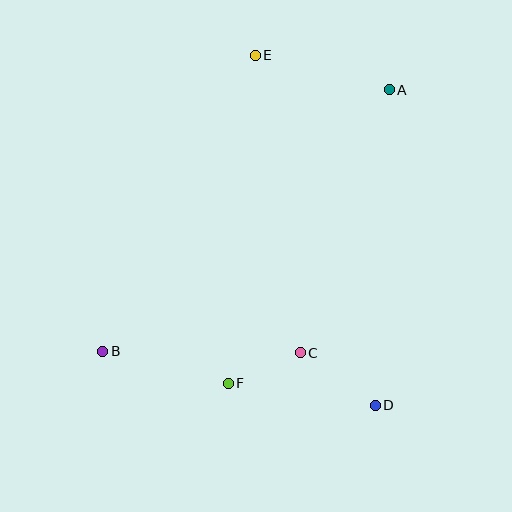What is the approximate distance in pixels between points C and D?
The distance between C and D is approximately 91 pixels.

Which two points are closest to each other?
Points C and F are closest to each other.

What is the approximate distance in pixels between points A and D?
The distance between A and D is approximately 316 pixels.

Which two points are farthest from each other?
Points A and B are farthest from each other.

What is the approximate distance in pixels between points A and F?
The distance between A and F is approximately 335 pixels.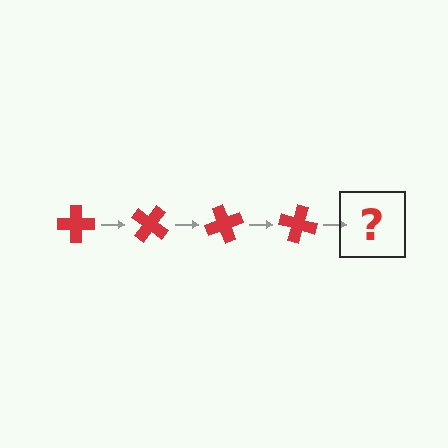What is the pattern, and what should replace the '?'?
The pattern is that the cross rotates 35 degrees each step. The '?' should be a red cross rotated 140 degrees.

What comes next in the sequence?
The next element should be a red cross rotated 140 degrees.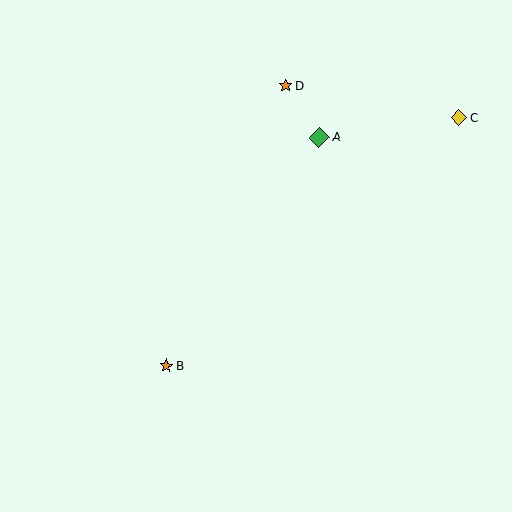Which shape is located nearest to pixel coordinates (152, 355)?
The orange star (labeled B) at (166, 366) is nearest to that location.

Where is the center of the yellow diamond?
The center of the yellow diamond is at (459, 118).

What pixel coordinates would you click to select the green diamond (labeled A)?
Click at (319, 137) to select the green diamond A.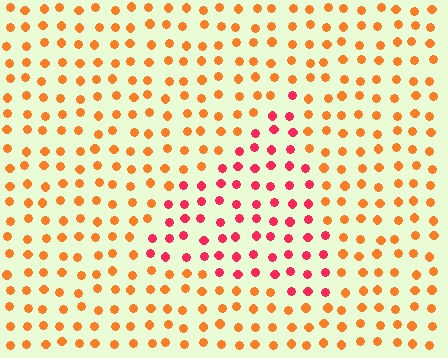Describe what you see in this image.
The image is filled with small orange elements in a uniform arrangement. A triangle-shaped region is visible where the elements are tinted to a slightly different hue, forming a subtle color boundary.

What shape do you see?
I see a triangle.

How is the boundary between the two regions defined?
The boundary is defined purely by a slight shift in hue (about 39 degrees). Spacing, size, and orientation are identical on both sides.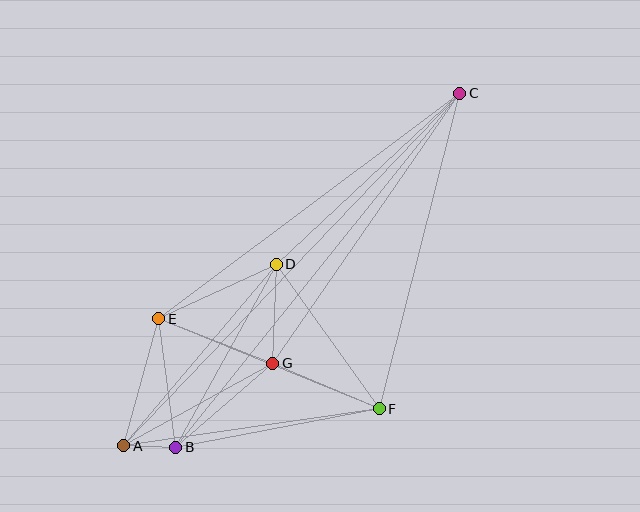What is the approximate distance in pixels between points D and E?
The distance between D and E is approximately 130 pixels.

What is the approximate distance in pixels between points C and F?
The distance between C and F is approximately 326 pixels.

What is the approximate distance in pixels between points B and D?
The distance between B and D is approximately 209 pixels.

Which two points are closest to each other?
Points A and B are closest to each other.